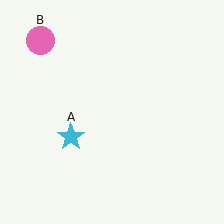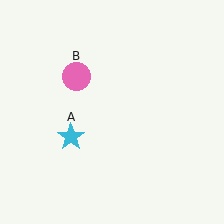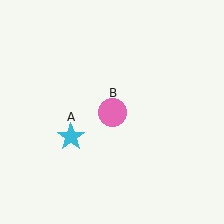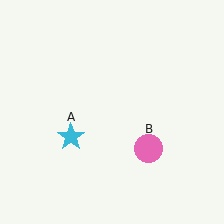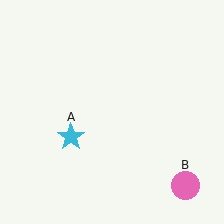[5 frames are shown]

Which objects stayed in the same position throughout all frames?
Cyan star (object A) remained stationary.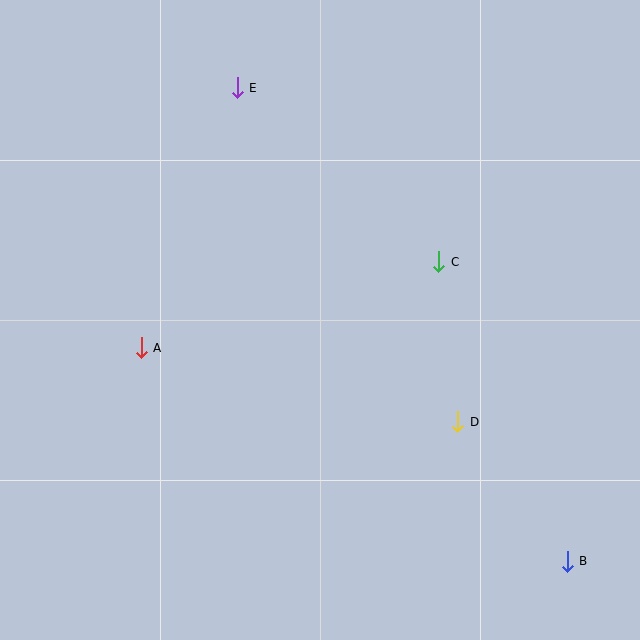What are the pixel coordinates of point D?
Point D is at (458, 422).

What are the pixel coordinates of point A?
Point A is at (141, 348).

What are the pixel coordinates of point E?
Point E is at (237, 88).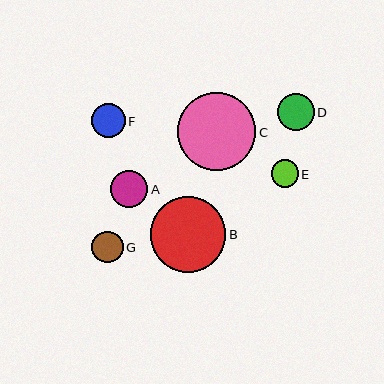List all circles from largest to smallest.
From largest to smallest: C, B, A, D, F, G, E.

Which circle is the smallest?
Circle E is the smallest with a size of approximately 27 pixels.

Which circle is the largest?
Circle C is the largest with a size of approximately 78 pixels.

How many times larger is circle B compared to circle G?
Circle B is approximately 2.4 times the size of circle G.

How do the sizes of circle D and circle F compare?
Circle D and circle F are approximately the same size.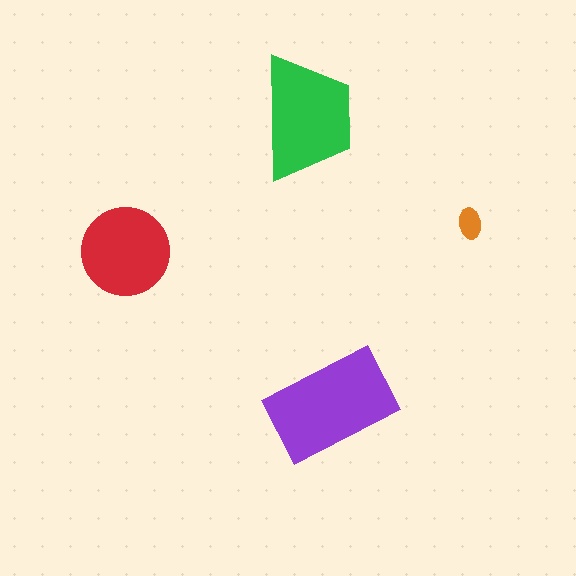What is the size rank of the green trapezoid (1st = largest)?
2nd.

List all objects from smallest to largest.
The orange ellipse, the red circle, the green trapezoid, the purple rectangle.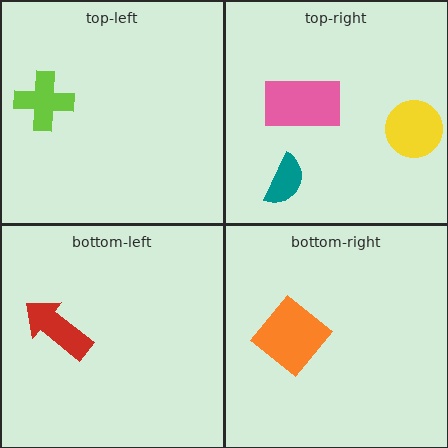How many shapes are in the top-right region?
3.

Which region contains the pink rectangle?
The top-right region.